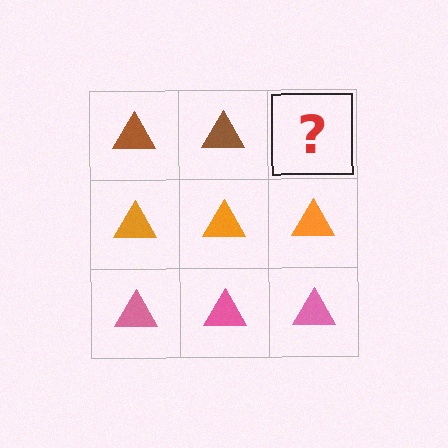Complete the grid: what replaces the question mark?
The question mark should be replaced with a brown triangle.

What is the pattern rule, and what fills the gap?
The rule is that each row has a consistent color. The gap should be filled with a brown triangle.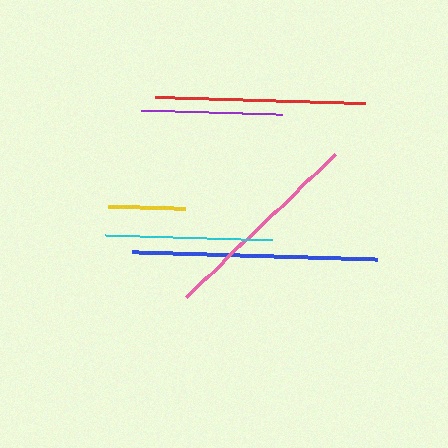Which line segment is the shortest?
The yellow line is the shortest at approximately 76 pixels.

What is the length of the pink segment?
The pink segment is approximately 206 pixels long.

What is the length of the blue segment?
The blue segment is approximately 245 pixels long.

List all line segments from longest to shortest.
From longest to shortest: blue, red, pink, cyan, purple, yellow.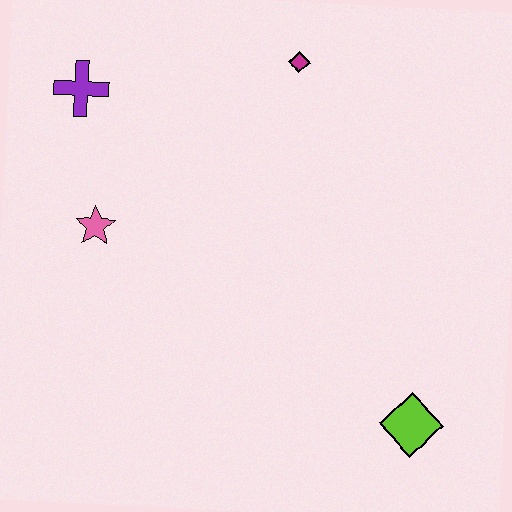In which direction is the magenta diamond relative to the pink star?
The magenta diamond is to the right of the pink star.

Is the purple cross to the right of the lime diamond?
No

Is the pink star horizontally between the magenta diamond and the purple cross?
Yes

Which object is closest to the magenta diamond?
The purple cross is closest to the magenta diamond.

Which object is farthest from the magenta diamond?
The lime diamond is farthest from the magenta diamond.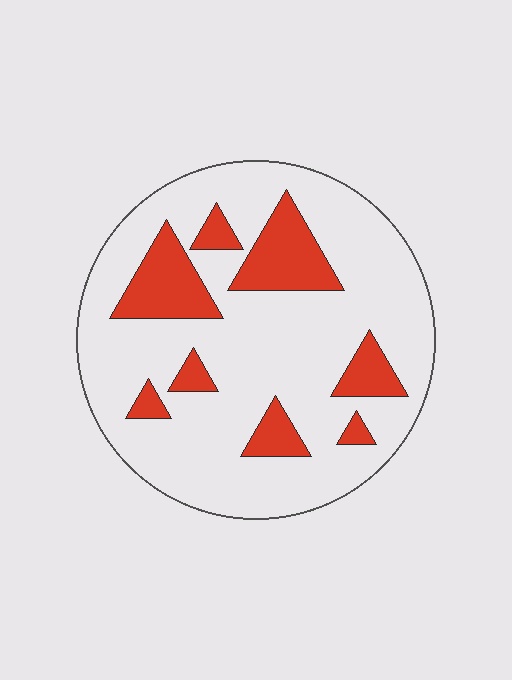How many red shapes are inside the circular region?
8.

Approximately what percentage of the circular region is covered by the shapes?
Approximately 20%.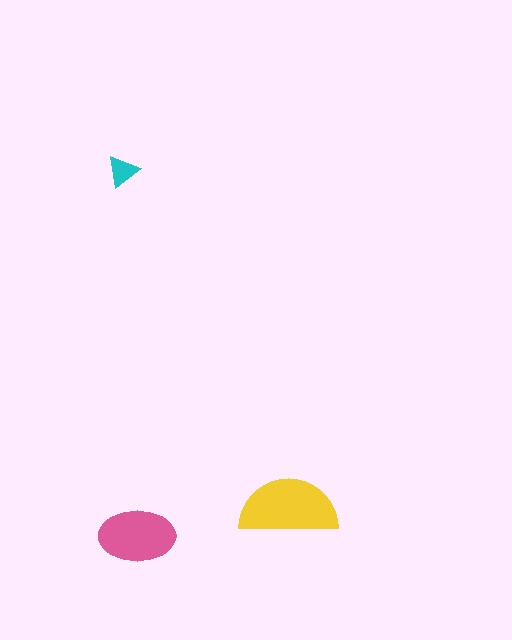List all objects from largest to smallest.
The yellow semicircle, the pink ellipse, the cyan triangle.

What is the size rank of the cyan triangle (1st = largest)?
3rd.